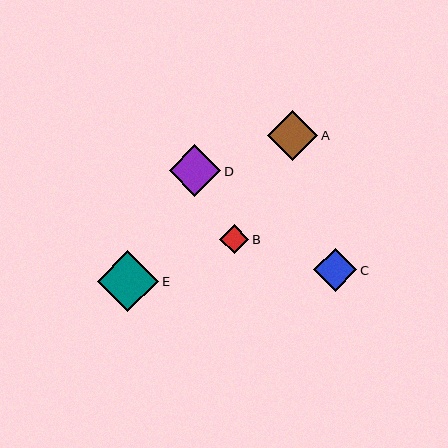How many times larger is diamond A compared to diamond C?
Diamond A is approximately 1.2 times the size of diamond C.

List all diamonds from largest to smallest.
From largest to smallest: E, D, A, C, B.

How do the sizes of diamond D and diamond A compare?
Diamond D and diamond A are approximately the same size.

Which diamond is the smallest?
Diamond B is the smallest with a size of approximately 29 pixels.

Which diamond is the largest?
Diamond E is the largest with a size of approximately 62 pixels.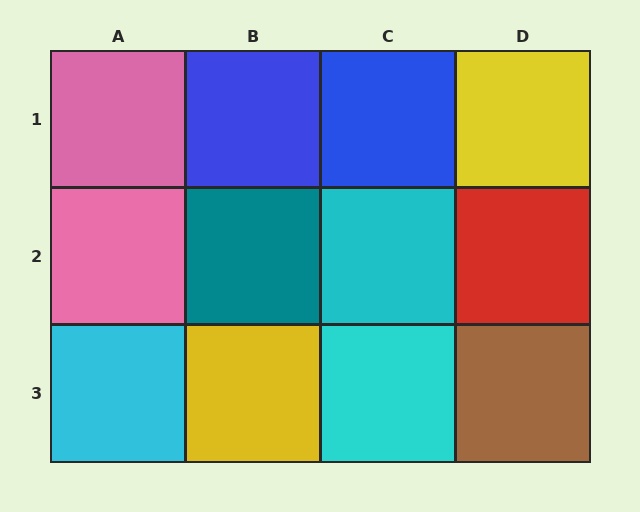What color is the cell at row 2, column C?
Cyan.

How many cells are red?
1 cell is red.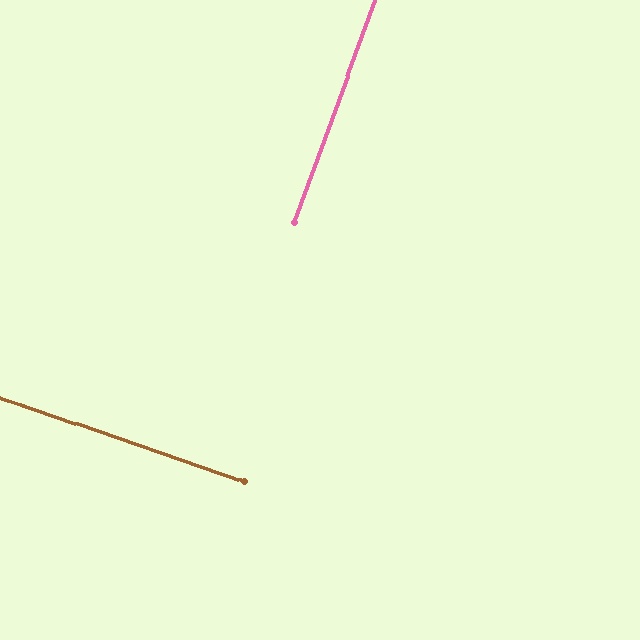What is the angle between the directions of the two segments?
Approximately 89 degrees.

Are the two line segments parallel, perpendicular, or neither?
Perpendicular — they meet at approximately 89°.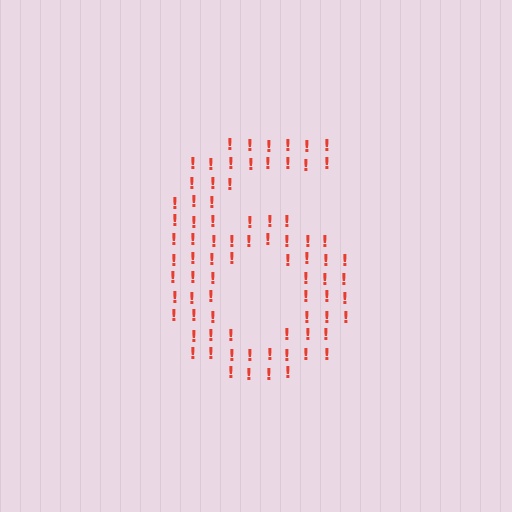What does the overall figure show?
The overall figure shows the digit 6.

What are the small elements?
The small elements are exclamation marks.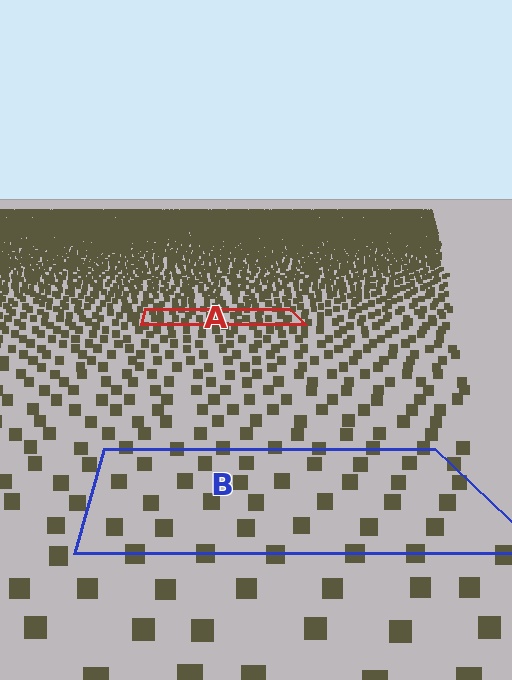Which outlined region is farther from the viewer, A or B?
Region A is farther from the viewer — the texture elements inside it appear smaller and more densely packed.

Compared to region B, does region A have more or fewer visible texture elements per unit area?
Region A has more texture elements per unit area — they are packed more densely because it is farther away.